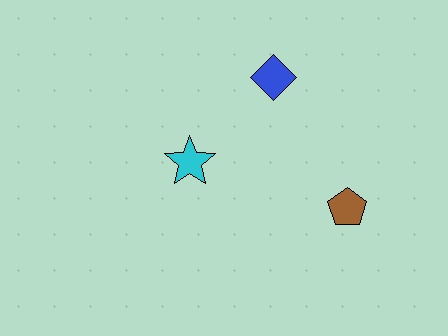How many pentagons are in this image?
There is 1 pentagon.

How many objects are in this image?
There are 3 objects.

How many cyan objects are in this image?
There is 1 cyan object.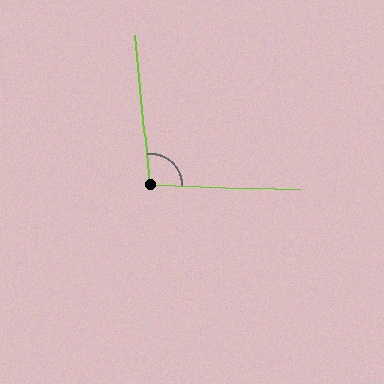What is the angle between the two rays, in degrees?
Approximately 97 degrees.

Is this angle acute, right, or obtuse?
It is obtuse.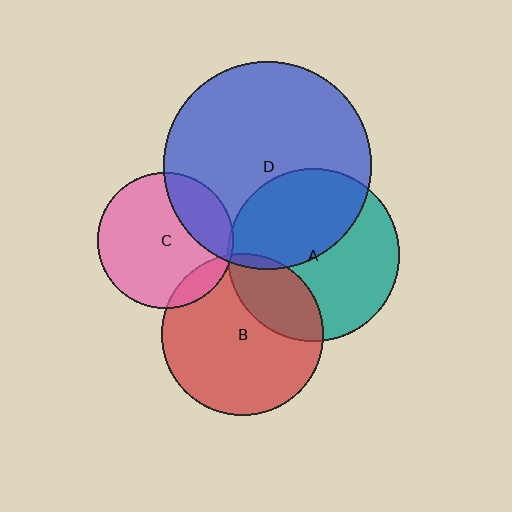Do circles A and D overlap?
Yes.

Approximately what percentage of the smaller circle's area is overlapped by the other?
Approximately 45%.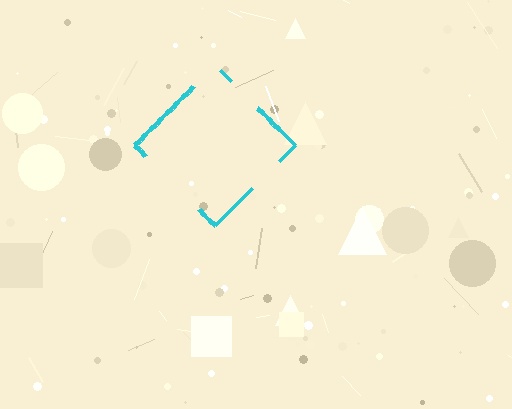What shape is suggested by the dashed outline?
The dashed outline suggests a diamond.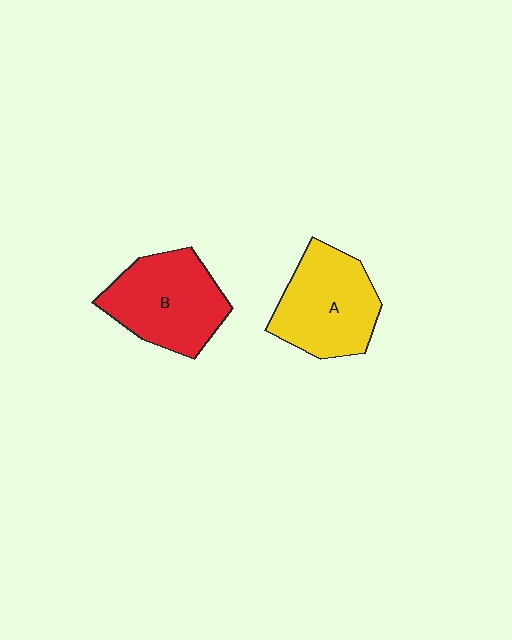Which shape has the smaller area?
Shape A (yellow).